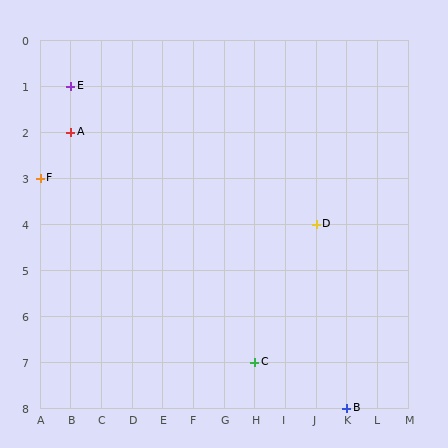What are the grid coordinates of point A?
Point A is at grid coordinates (B, 2).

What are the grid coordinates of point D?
Point D is at grid coordinates (J, 4).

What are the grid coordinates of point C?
Point C is at grid coordinates (H, 7).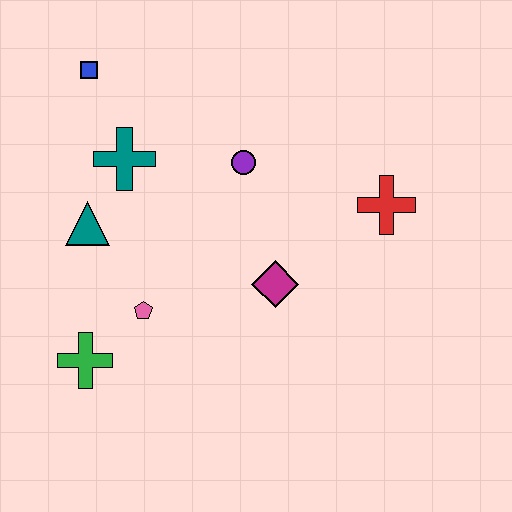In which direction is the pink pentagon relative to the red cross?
The pink pentagon is to the left of the red cross.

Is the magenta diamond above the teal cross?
No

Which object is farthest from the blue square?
The red cross is farthest from the blue square.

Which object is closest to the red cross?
The magenta diamond is closest to the red cross.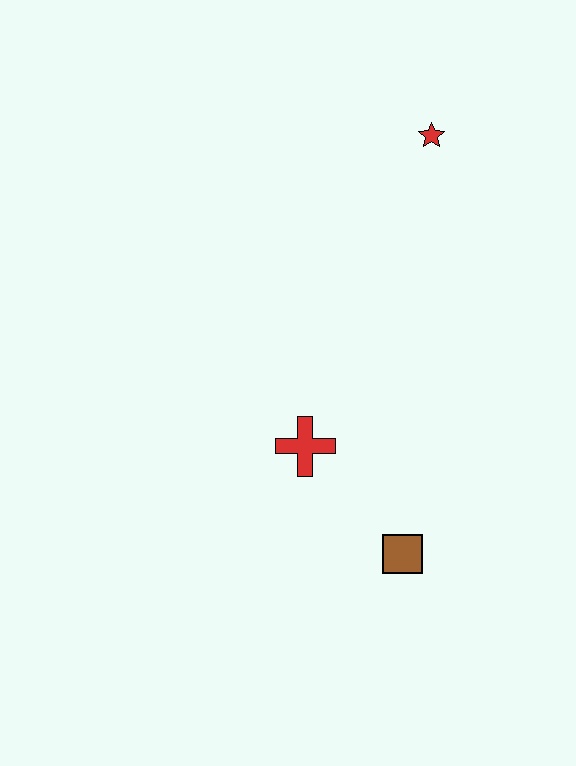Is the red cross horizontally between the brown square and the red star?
No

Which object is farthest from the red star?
The brown square is farthest from the red star.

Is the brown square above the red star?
No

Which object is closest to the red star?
The red cross is closest to the red star.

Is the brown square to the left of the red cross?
No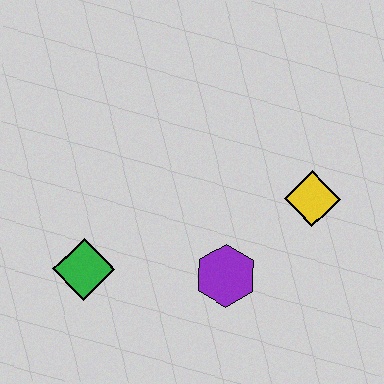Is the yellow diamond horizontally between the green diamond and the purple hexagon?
No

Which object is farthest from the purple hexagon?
The green diamond is farthest from the purple hexagon.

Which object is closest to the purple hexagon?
The yellow diamond is closest to the purple hexagon.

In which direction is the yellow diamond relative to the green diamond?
The yellow diamond is to the right of the green diamond.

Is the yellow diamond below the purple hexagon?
No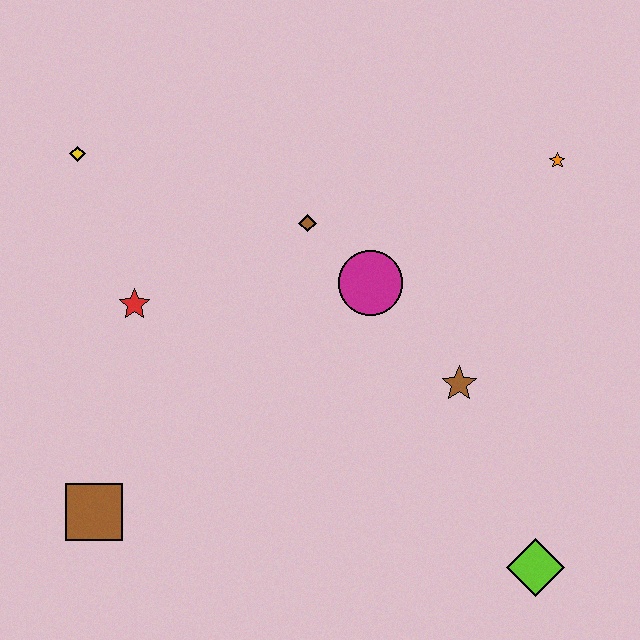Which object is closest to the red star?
The yellow diamond is closest to the red star.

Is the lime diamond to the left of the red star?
No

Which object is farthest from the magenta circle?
The brown square is farthest from the magenta circle.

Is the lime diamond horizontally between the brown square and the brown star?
No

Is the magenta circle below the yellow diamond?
Yes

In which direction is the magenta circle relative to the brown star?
The magenta circle is above the brown star.